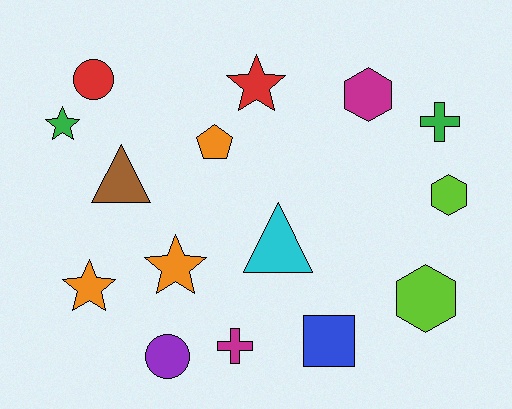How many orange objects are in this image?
There are 3 orange objects.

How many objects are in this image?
There are 15 objects.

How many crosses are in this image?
There are 2 crosses.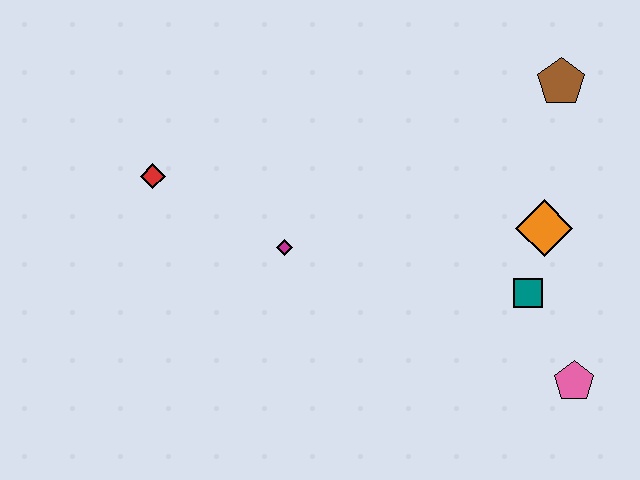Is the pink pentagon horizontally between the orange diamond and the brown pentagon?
No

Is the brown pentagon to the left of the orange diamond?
No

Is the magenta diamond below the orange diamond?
Yes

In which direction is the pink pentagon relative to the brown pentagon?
The pink pentagon is below the brown pentagon.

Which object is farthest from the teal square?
The red diamond is farthest from the teal square.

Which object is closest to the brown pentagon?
The orange diamond is closest to the brown pentagon.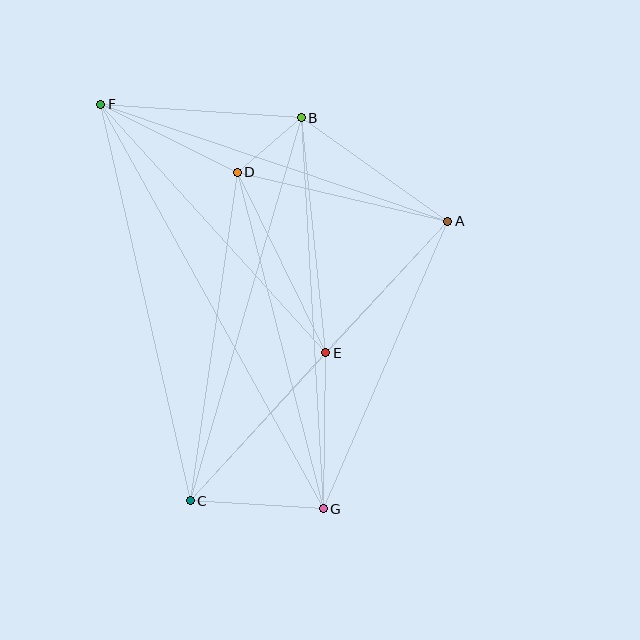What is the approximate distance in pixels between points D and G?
The distance between D and G is approximately 347 pixels.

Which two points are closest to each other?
Points B and D are closest to each other.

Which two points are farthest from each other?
Points F and G are farthest from each other.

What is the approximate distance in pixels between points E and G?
The distance between E and G is approximately 156 pixels.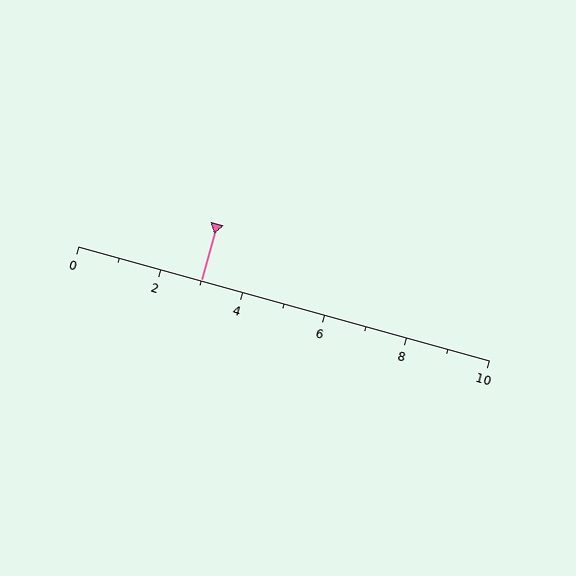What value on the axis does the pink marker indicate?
The marker indicates approximately 3.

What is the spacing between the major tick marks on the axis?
The major ticks are spaced 2 apart.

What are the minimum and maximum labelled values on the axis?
The axis runs from 0 to 10.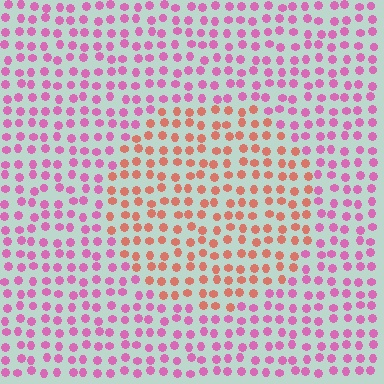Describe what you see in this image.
The image is filled with small pink elements in a uniform arrangement. A circle-shaped region is visible where the elements are tinted to a slightly different hue, forming a subtle color boundary.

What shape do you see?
I see a circle.